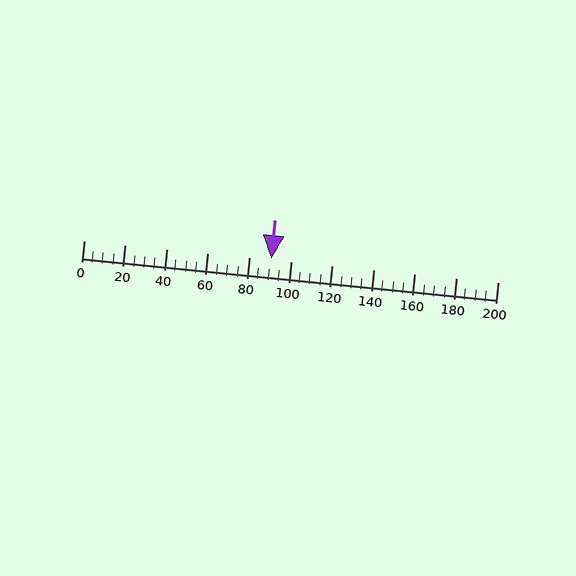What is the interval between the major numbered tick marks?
The major tick marks are spaced 20 units apart.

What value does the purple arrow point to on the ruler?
The purple arrow points to approximately 90.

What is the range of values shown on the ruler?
The ruler shows values from 0 to 200.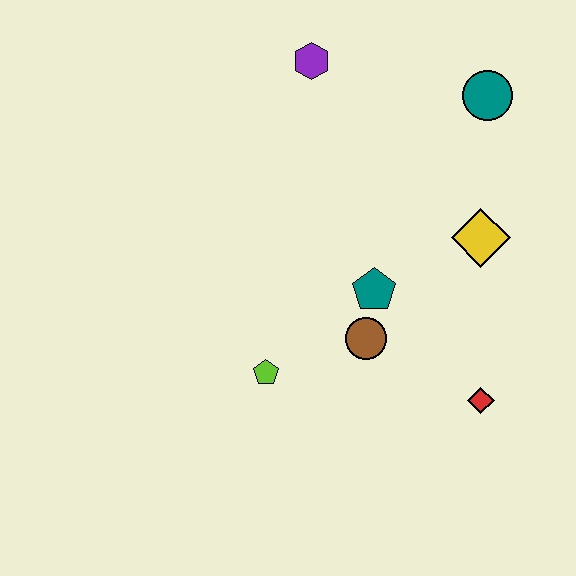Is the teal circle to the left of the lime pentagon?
No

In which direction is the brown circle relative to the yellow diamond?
The brown circle is to the left of the yellow diamond.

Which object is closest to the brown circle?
The teal pentagon is closest to the brown circle.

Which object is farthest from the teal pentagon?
The purple hexagon is farthest from the teal pentagon.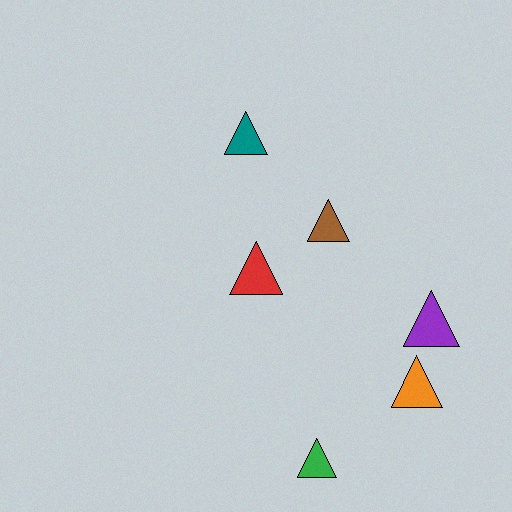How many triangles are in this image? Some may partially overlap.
There are 6 triangles.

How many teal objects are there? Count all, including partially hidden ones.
There is 1 teal object.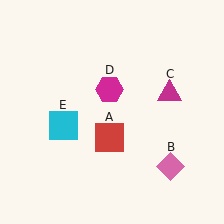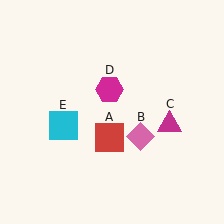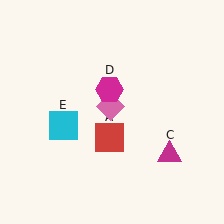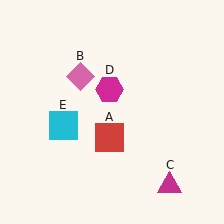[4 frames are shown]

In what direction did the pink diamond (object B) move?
The pink diamond (object B) moved up and to the left.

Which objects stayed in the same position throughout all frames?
Red square (object A) and magenta hexagon (object D) and cyan square (object E) remained stationary.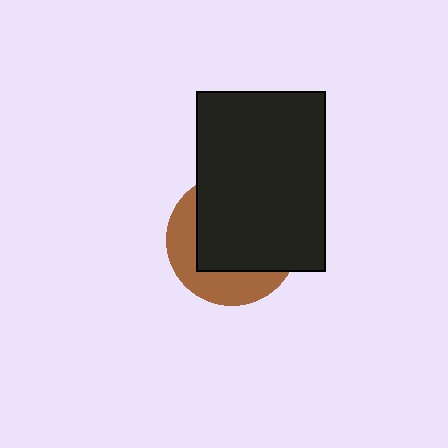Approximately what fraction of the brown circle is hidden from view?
Roughly 65% of the brown circle is hidden behind the black rectangle.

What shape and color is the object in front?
The object in front is a black rectangle.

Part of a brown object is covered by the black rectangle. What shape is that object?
It is a circle.